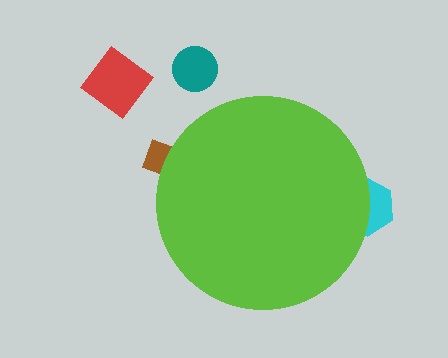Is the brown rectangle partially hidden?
Yes, the brown rectangle is partially hidden behind the lime circle.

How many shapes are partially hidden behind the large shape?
2 shapes are partially hidden.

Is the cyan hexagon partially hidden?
Yes, the cyan hexagon is partially hidden behind the lime circle.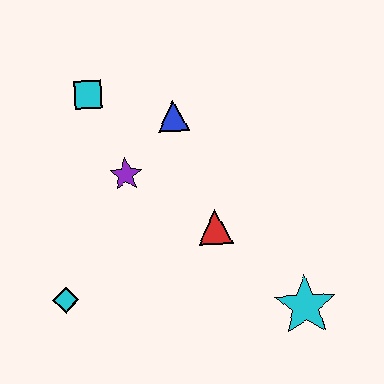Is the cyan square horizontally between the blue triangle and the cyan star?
No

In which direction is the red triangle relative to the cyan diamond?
The red triangle is to the right of the cyan diamond.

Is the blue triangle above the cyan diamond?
Yes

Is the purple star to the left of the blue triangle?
Yes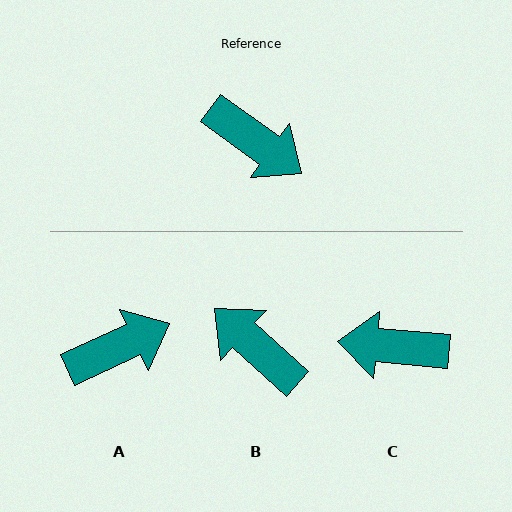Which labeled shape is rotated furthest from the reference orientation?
B, about 173 degrees away.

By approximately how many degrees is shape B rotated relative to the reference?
Approximately 173 degrees counter-clockwise.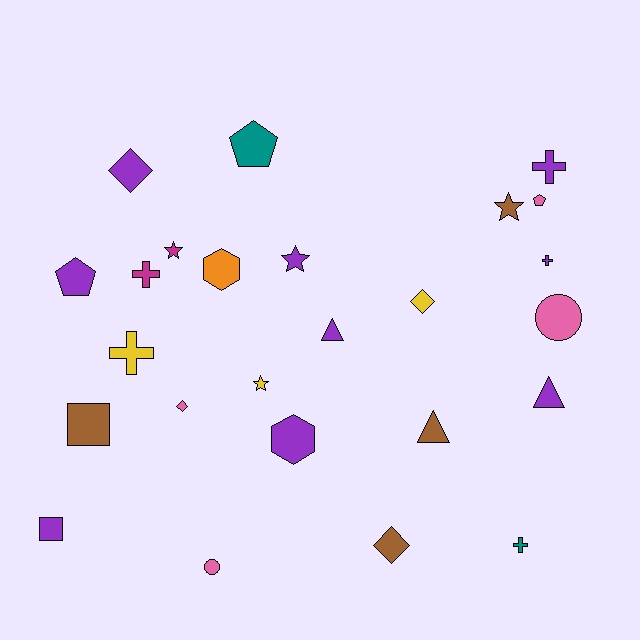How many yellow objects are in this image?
There are 3 yellow objects.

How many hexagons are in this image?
There are 2 hexagons.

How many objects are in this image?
There are 25 objects.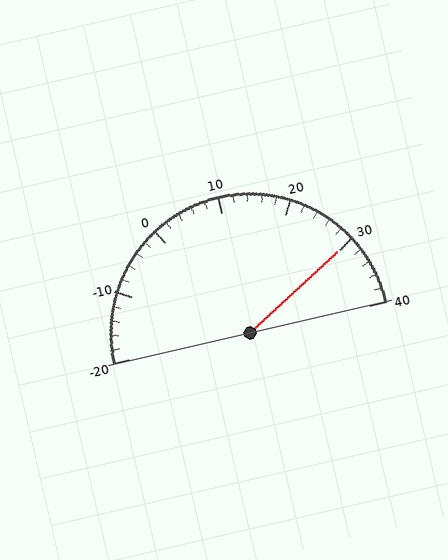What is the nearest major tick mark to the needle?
The nearest major tick mark is 30.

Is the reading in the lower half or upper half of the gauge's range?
The reading is in the upper half of the range (-20 to 40).